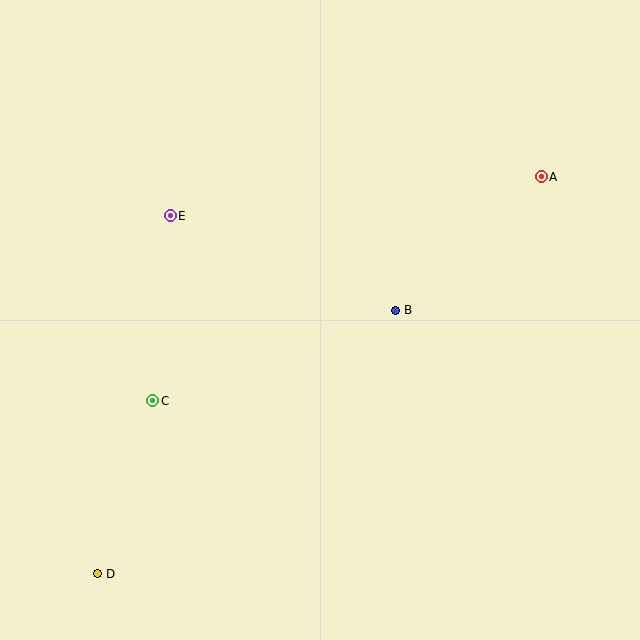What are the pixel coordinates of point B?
Point B is at (396, 310).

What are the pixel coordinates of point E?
Point E is at (170, 216).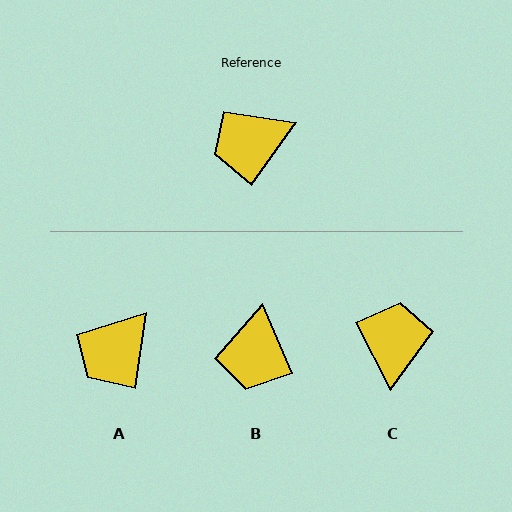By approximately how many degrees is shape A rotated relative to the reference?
Approximately 26 degrees counter-clockwise.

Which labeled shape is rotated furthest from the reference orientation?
C, about 117 degrees away.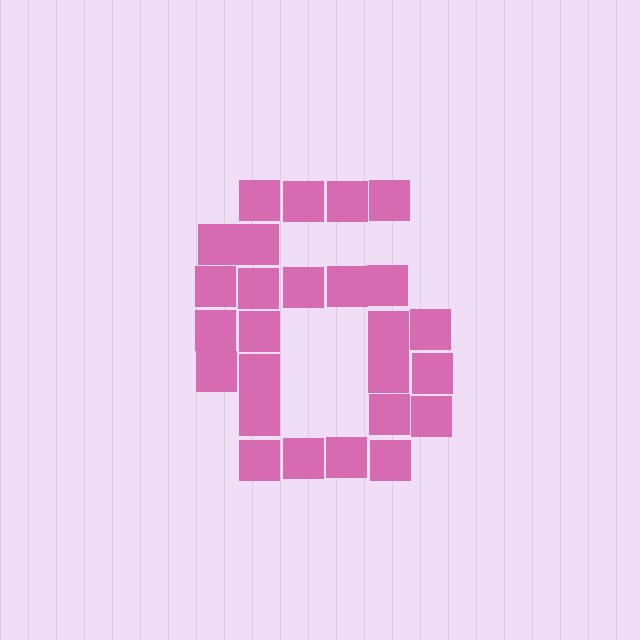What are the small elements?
The small elements are squares.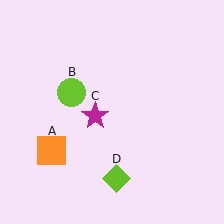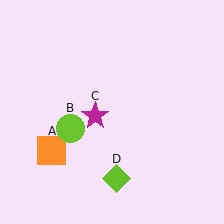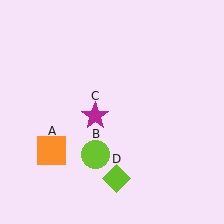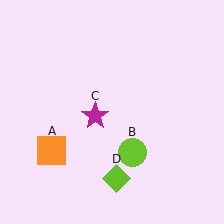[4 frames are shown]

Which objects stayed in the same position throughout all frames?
Orange square (object A) and magenta star (object C) and lime diamond (object D) remained stationary.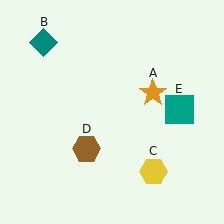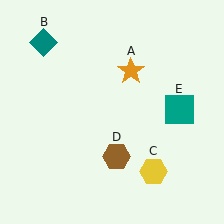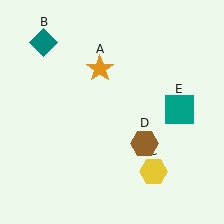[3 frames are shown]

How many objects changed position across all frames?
2 objects changed position: orange star (object A), brown hexagon (object D).